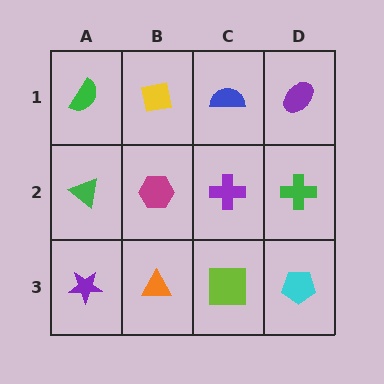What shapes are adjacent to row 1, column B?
A magenta hexagon (row 2, column B), a green semicircle (row 1, column A), a blue semicircle (row 1, column C).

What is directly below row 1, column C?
A purple cross.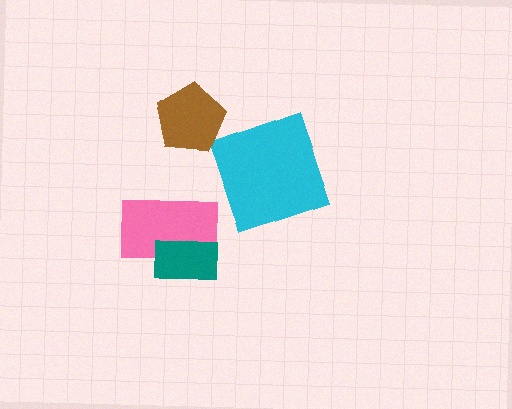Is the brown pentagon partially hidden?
No, no other shape covers it.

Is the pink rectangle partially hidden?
Yes, it is partially covered by another shape.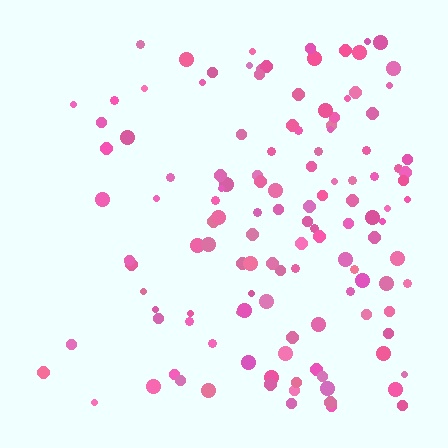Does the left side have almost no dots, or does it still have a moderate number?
Still a moderate number, just noticeably fewer than the right.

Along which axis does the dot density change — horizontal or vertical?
Horizontal.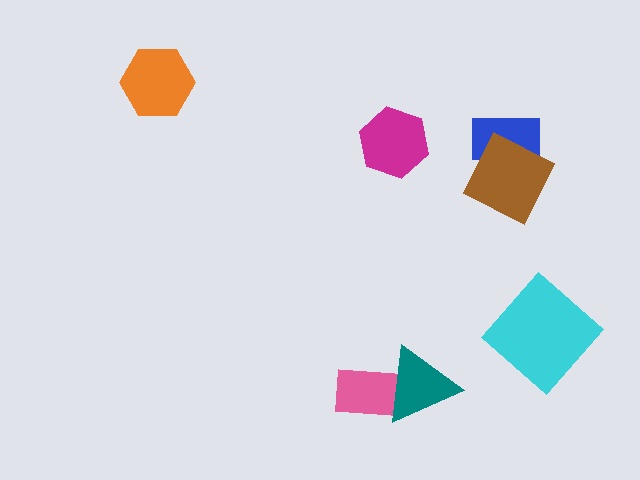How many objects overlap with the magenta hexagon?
0 objects overlap with the magenta hexagon.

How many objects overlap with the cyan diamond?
0 objects overlap with the cyan diamond.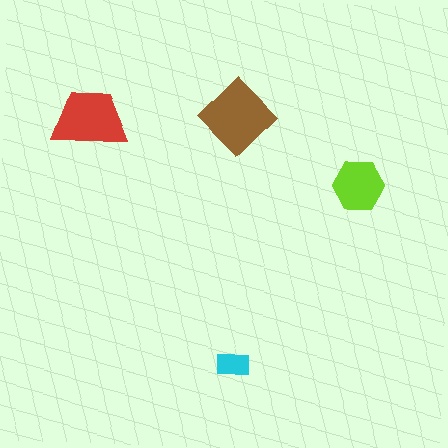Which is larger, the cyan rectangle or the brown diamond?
The brown diamond.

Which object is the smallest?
The cyan rectangle.